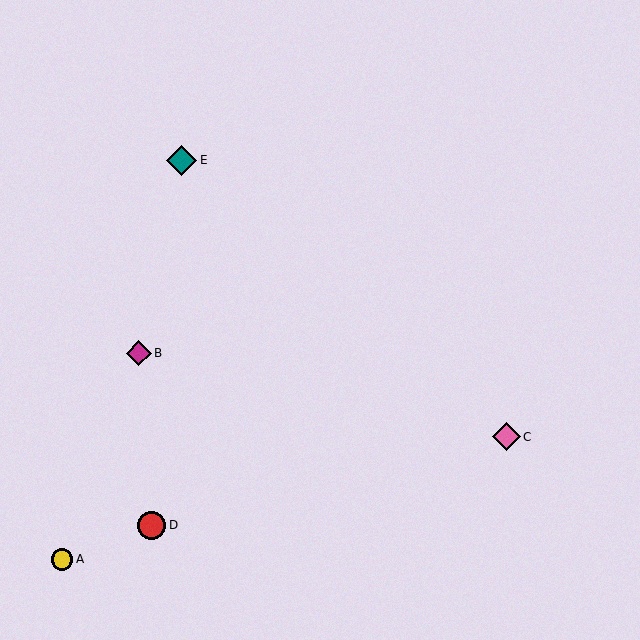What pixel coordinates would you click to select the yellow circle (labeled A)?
Click at (62, 559) to select the yellow circle A.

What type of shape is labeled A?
Shape A is a yellow circle.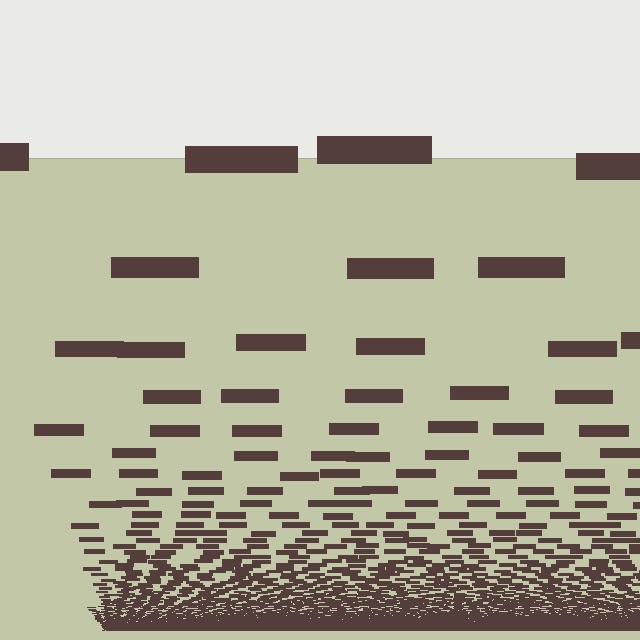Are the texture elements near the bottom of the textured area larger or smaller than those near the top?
Smaller. The gradient is inverted — elements near the bottom are smaller and denser.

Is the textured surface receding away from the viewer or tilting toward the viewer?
The surface appears to tilt toward the viewer. Texture elements get larger and sparser toward the top.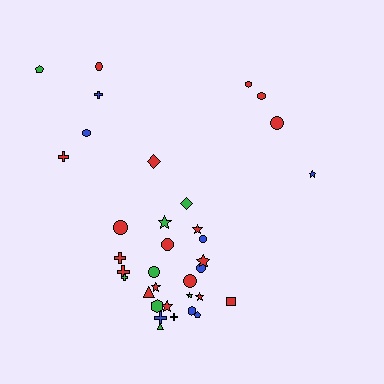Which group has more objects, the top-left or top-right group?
The top-left group.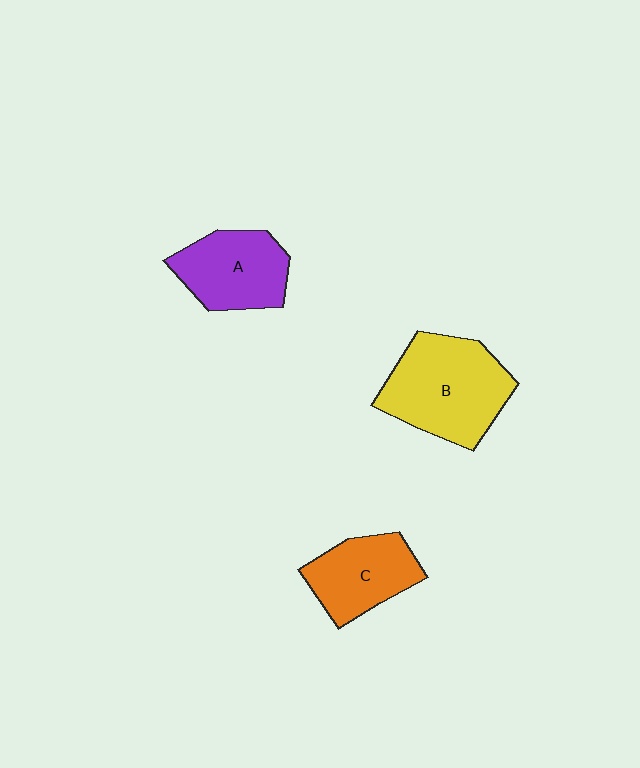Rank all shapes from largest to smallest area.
From largest to smallest: B (yellow), A (purple), C (orange).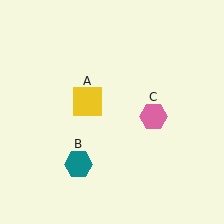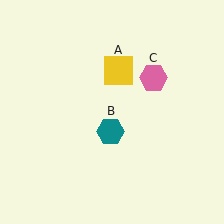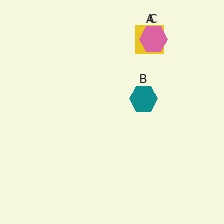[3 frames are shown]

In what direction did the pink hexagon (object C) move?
The pink hexagon (object C) moved up.